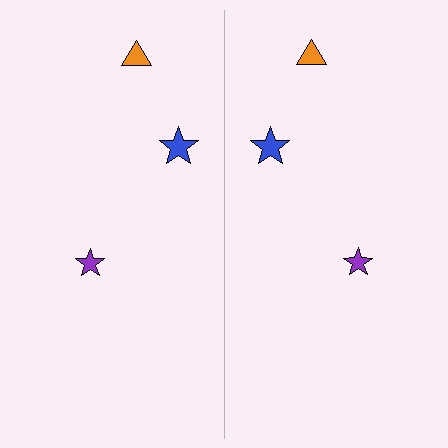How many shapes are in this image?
There are 6 shapes in this image.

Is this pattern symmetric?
Yes, this pattern has bilateral (reflection) symmetry.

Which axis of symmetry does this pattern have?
The pattern has a vertical axis of symmetry running through the center of the image.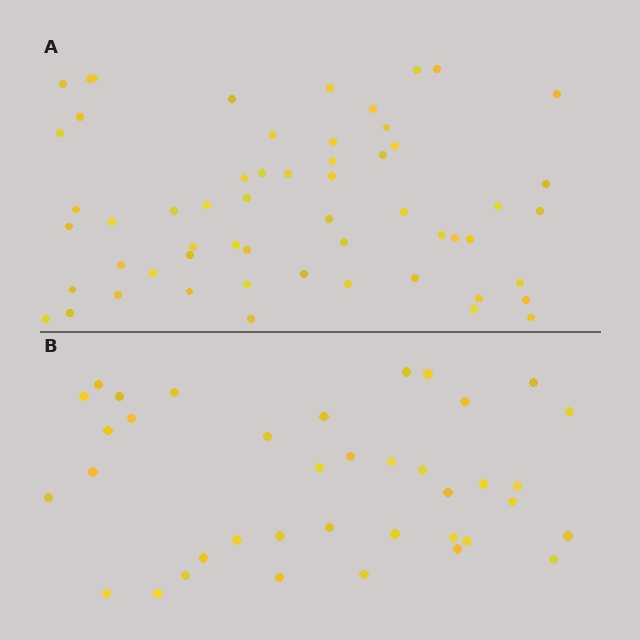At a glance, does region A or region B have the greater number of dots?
Region A (the top region) has more dots.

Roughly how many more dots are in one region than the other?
Region A has approximately 20 more dots than region B.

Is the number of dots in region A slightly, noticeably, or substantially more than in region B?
Region A has substantially more. The ratio is roughly 1.5 to 1.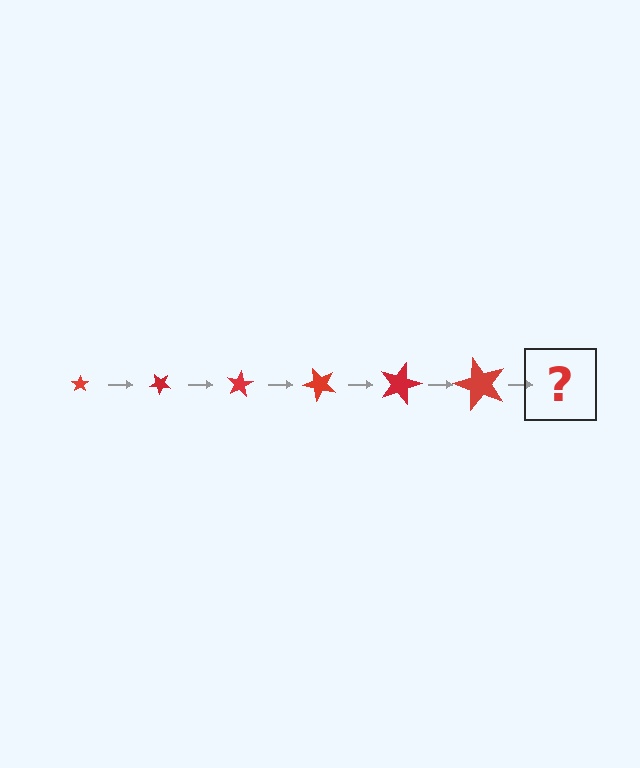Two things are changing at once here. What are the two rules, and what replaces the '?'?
The two rules are that the star grows larger each step and it rotates 40 degrees each step. The '?' should be a star, larger than the previous one and rotated 240 degrees from the start.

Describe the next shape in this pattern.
It should be a star, larger than the previous one and rotated 240 degrees from the start.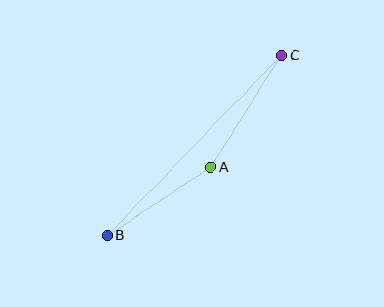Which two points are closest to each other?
Points A and B are closest to each other.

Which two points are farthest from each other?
Points B and C are farthest from each other.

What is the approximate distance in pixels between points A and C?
The distance between A and C is approximately 132 pixels.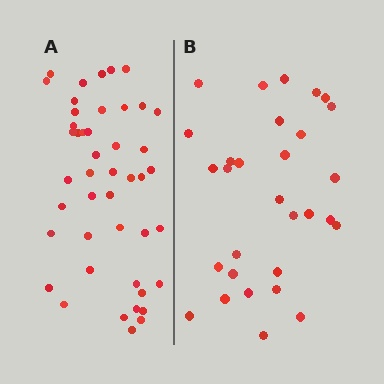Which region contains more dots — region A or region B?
Region A (the left region) has more dots.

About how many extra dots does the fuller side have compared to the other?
Region A has approximately 15 more dots than region B.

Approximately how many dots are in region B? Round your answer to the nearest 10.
About 30 dots.